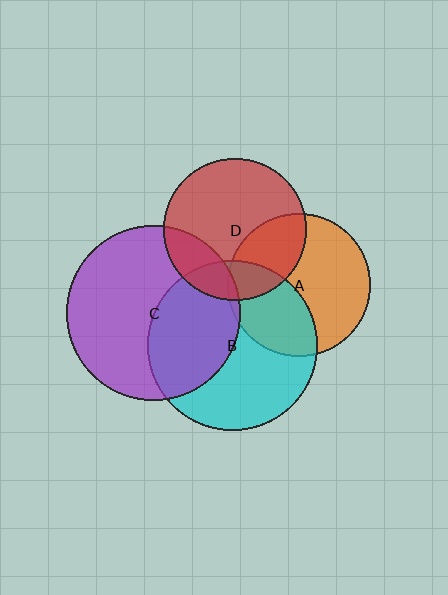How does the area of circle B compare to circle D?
Approximately 1.4 times.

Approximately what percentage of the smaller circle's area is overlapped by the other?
Approximately 20%.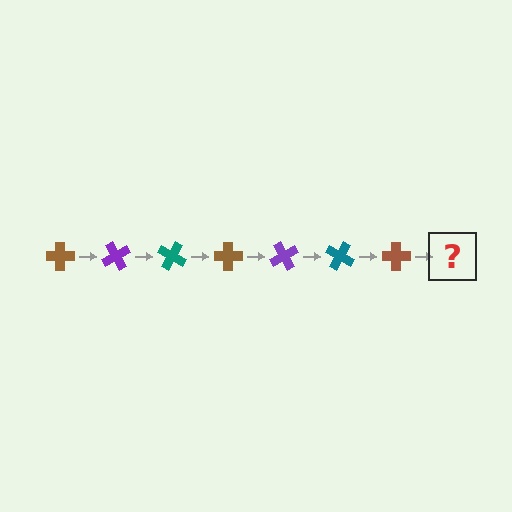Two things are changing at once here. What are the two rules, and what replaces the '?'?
The two rules are that it rotates 60 degrees each step and the color cycles through brown, purple, and teal. The '?' should be a purple cross, rotated 420 degrees from the start.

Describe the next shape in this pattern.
It should be a purple cross, rotated 420 degrees from the start.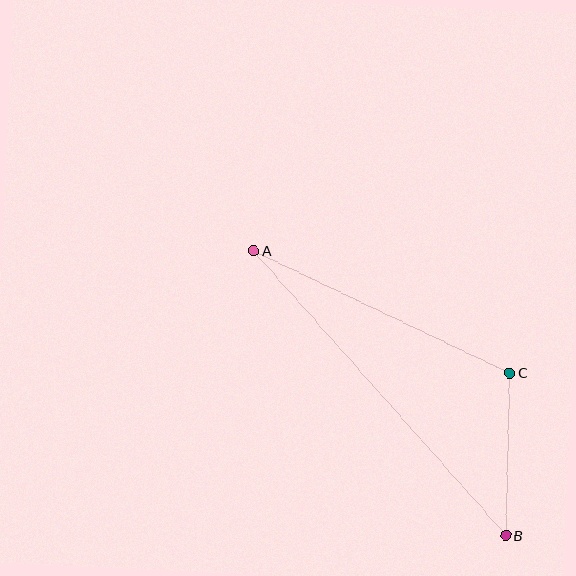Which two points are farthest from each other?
Points A and B are farthest from each other.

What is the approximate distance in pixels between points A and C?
The distance between A and C is approximately 284 pixels.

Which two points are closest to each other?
Points B and C are closest to each other.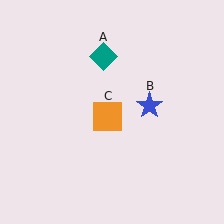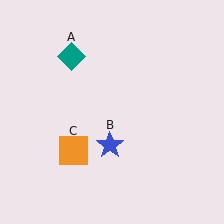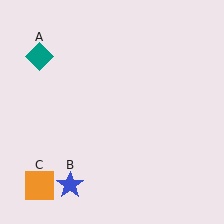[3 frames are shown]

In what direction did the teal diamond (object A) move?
The teal diamond (object A) moved left.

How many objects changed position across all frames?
3 objects changed position: teal diamond (object A), blue star (object B), orange square (object C).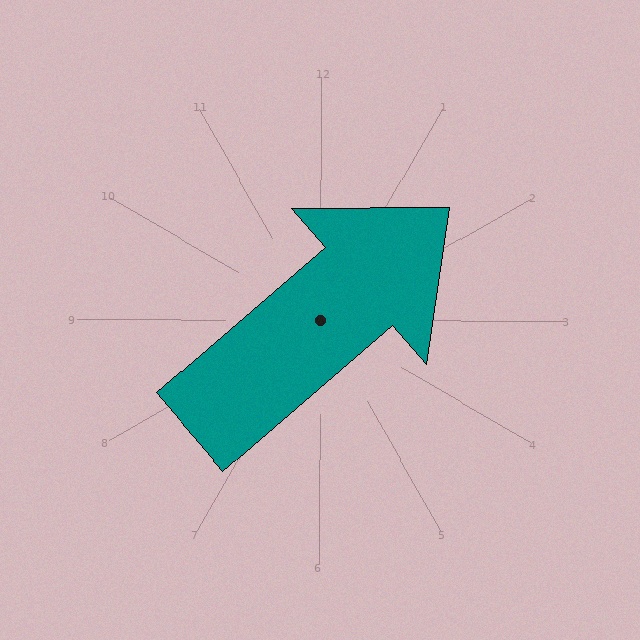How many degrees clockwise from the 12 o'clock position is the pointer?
Approximately 49 degrees.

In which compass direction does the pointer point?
Northeast.